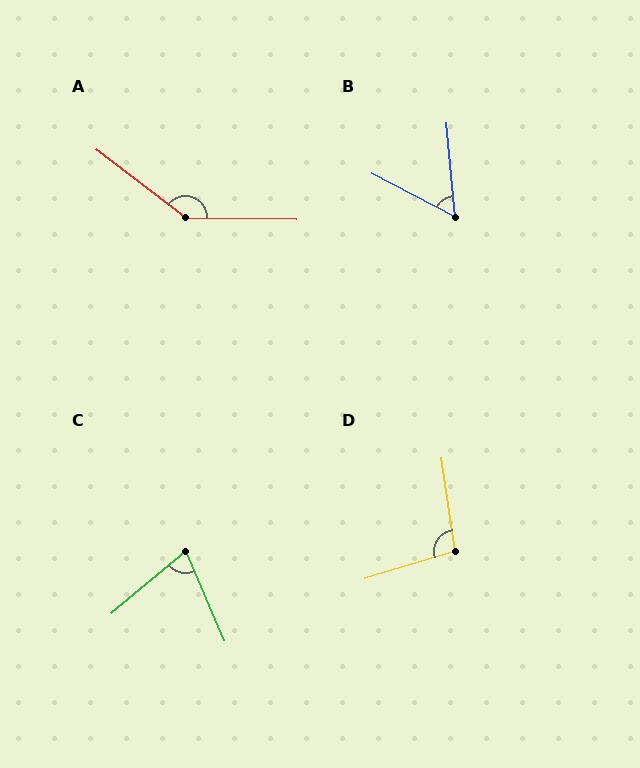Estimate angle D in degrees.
Approximately 98 degrees.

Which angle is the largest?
A, at approximately 143 degrees.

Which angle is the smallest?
B, at approximately 57 degrees.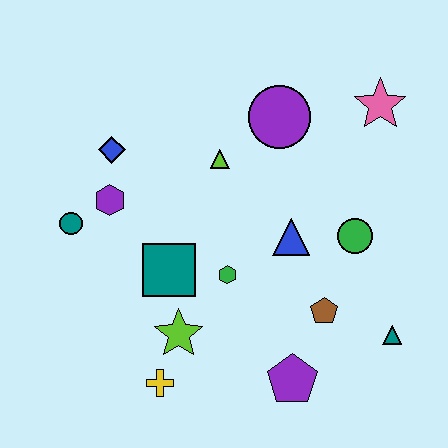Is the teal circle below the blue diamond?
Yes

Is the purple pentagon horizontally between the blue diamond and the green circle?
Yes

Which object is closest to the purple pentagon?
The brown pentagon is closest to the purple pentagon.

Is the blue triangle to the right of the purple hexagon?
Yes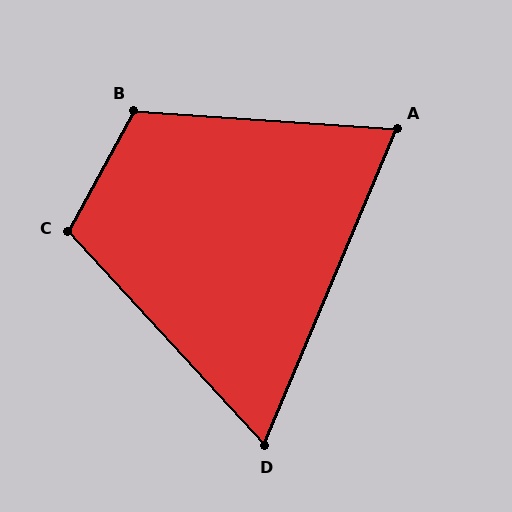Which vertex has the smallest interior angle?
D, at approximately 65 degrees.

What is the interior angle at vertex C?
Approximately 109 degrees (obtuse).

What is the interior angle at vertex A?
Approximately 71 degrees (acute).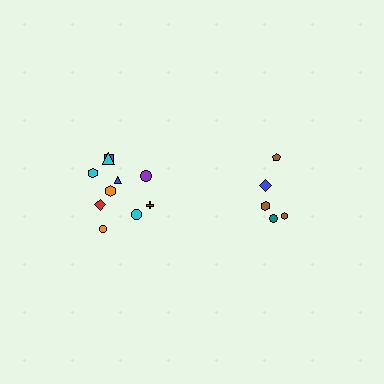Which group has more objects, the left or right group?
The left group.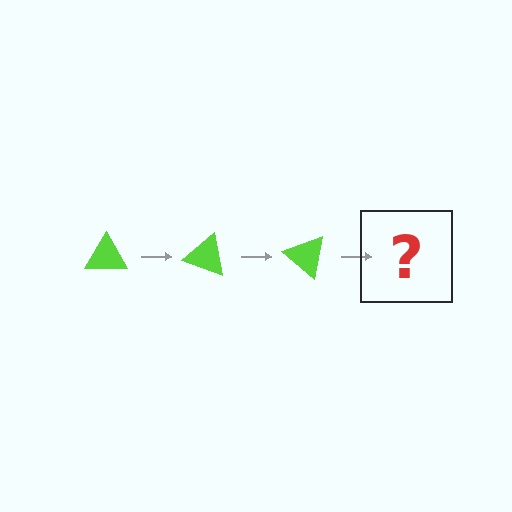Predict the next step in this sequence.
The next step is a lime triangle rotated 60 degrees.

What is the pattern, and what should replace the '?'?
The pattern is that the triangle rotates 20 degrees each step. The '?' should be a lime triangle rotated 60 degrees.